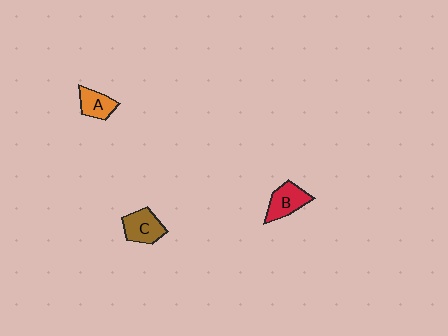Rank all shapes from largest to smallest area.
From largest to smallest: C (brown), B (red), A (orange).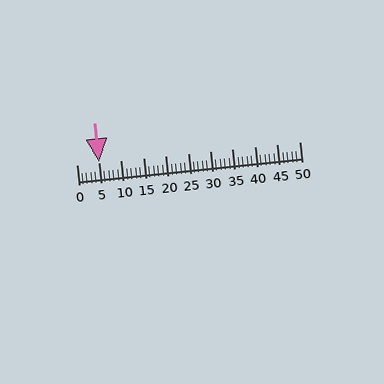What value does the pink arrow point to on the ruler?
The pink arrow points to approximately 5.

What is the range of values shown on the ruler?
The ruler shows values from 0 to 50.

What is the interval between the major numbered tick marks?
The major tick marks are spaced 5 units apart.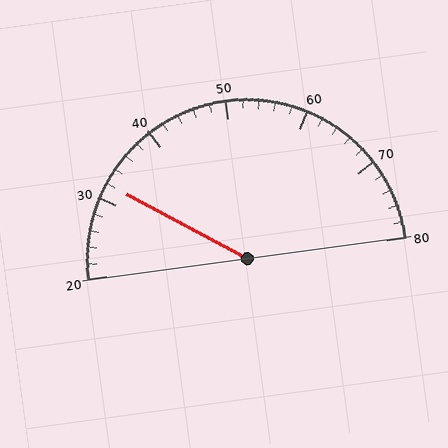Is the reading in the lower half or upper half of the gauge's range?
The reading is in the lower half of the range (20 to 80).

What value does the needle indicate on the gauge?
The needle indicates approximately 32.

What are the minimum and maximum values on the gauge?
The gauge ranges from 20 to 80.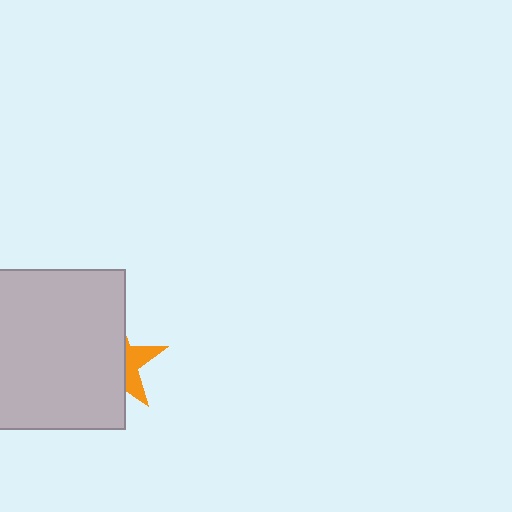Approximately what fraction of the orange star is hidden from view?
Roughly 66% of the orange star is hidden behind the light gray square.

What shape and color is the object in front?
The object in front is a light gray square.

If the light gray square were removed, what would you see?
You would see the complete orange star.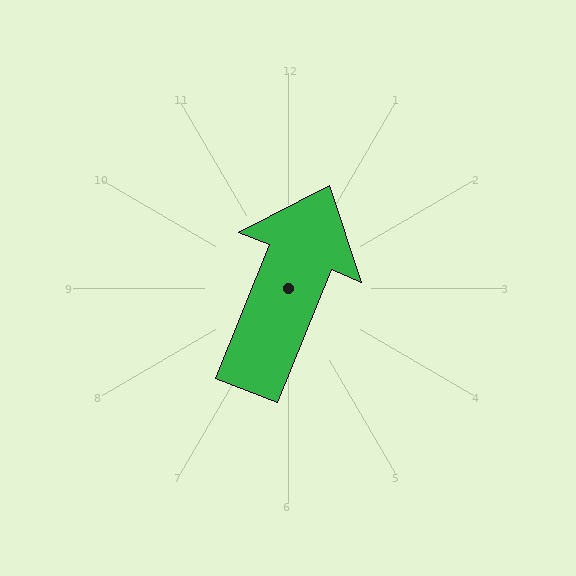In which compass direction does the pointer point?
North.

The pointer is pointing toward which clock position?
Roughly 1 o'clock.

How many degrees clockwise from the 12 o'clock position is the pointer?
Approximately 22 degrees.